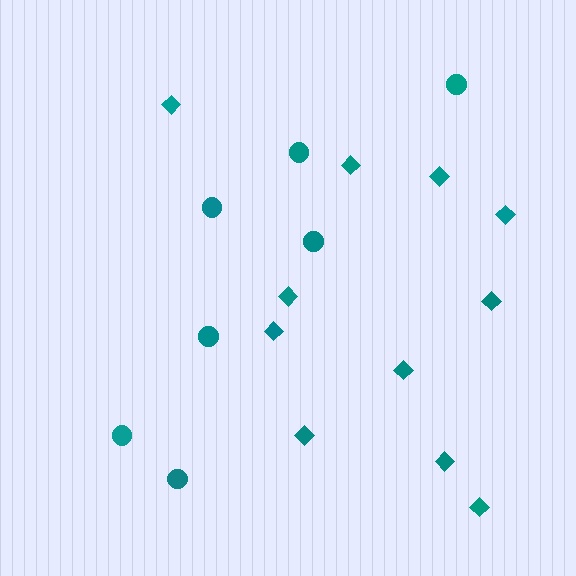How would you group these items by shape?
There are 2 groups: one group of diamonds (11) and one group of circles (7).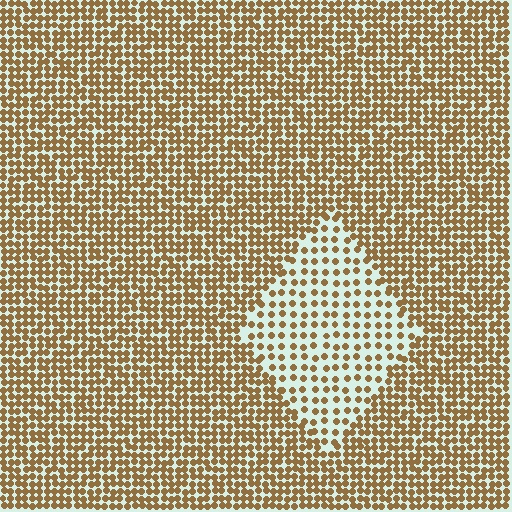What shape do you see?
I see a diamond.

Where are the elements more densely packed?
The elements are more densely packed outside the diamond boundary.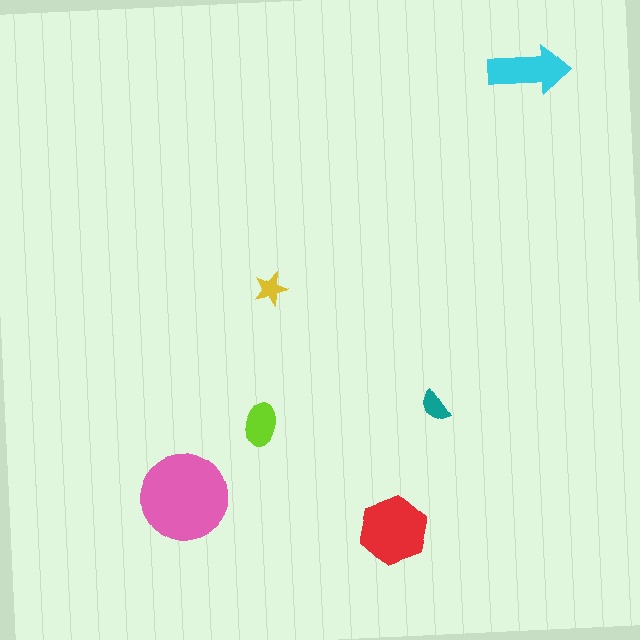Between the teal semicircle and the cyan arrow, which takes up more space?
The cyan arrow.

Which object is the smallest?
The yellow star.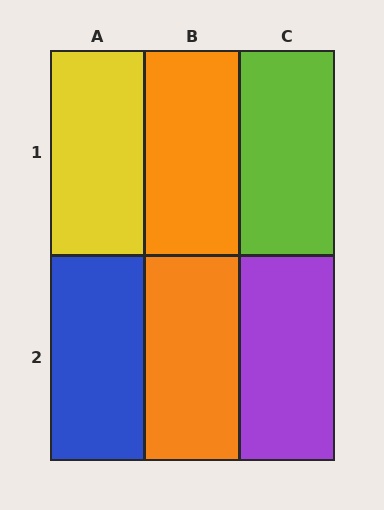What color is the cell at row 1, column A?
Yellow.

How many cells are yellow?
1 cell is yellow.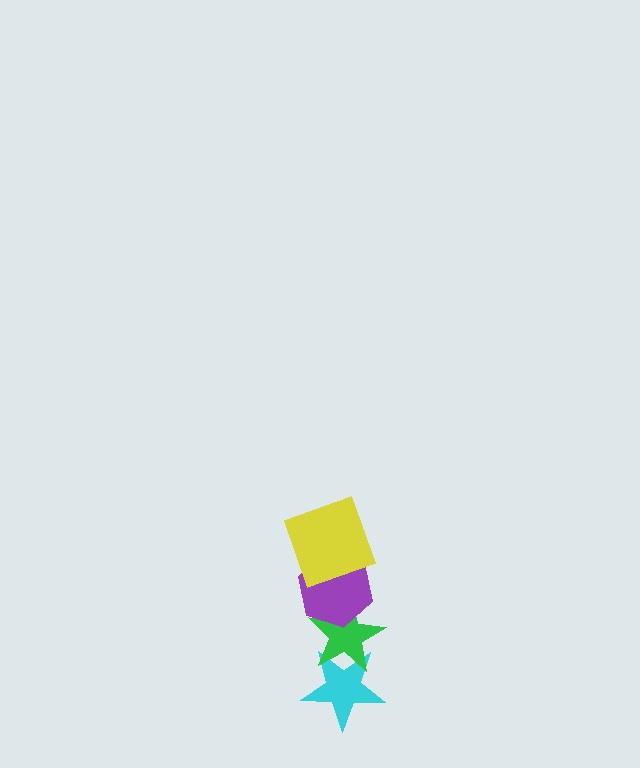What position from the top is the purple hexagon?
The purple hexagon is 2nd from the top.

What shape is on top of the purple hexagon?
The yellow square is on top of the purple hexagon.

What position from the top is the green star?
The green star is 3rd from the top.